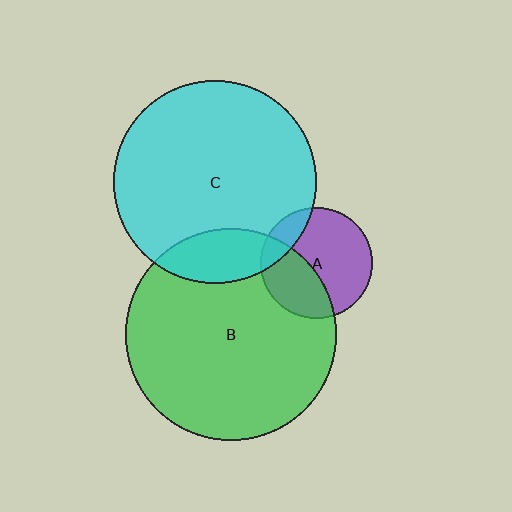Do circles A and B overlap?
Yes.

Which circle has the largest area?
Circle B (green).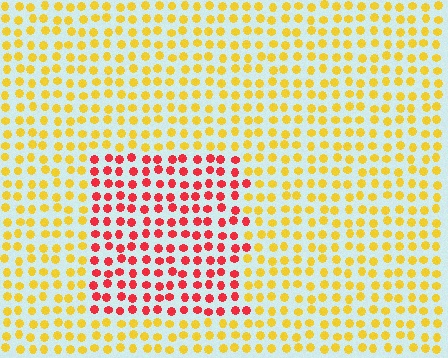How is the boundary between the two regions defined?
The boundary is defined purely by a slight shift in hue (about 55 degrees). Spacing, size, and orientation are identical on both sides.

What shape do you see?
I see a rectangle.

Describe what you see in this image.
The image is filled with small yellow elements in a uniform arrangement. A rectangle-shaped region is visible where the elements are tinted to a slightly different hue, forming a subtle color boundary.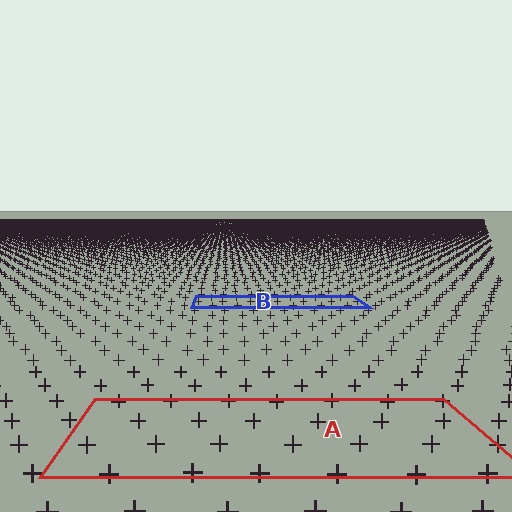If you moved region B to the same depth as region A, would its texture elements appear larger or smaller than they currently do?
They would appear larger. At a closer depth, the same texture elements are projected at a bigger on-screen size.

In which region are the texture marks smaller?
The texture marks are smaller in region B, because it is farther away.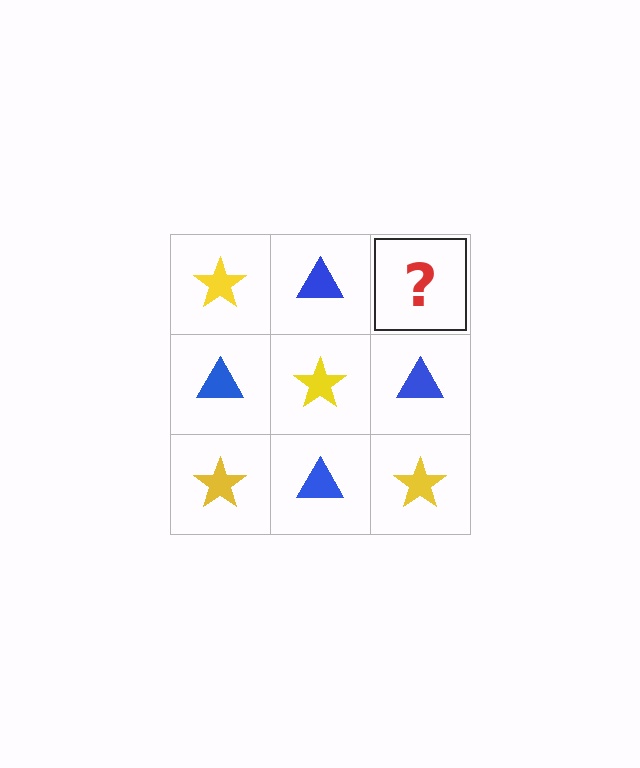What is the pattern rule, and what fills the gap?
The rule is that it alternates yellow star and blue triangle in a checkerboard pattern. The gap should be filled with a yellow star.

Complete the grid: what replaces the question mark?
The question mark should be replaced with a yellow star.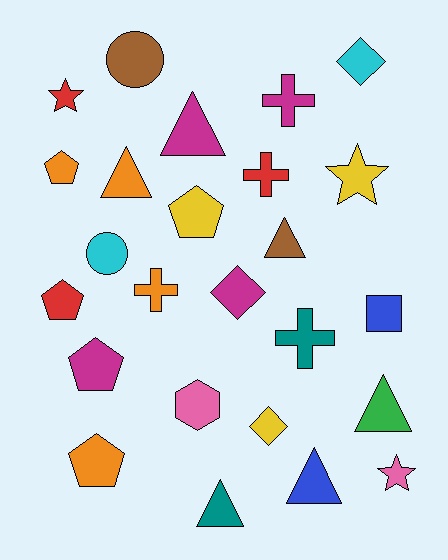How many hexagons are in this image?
There is 1 hexagon.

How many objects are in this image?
There are 25 objects.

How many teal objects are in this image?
There are 2 teal objects.